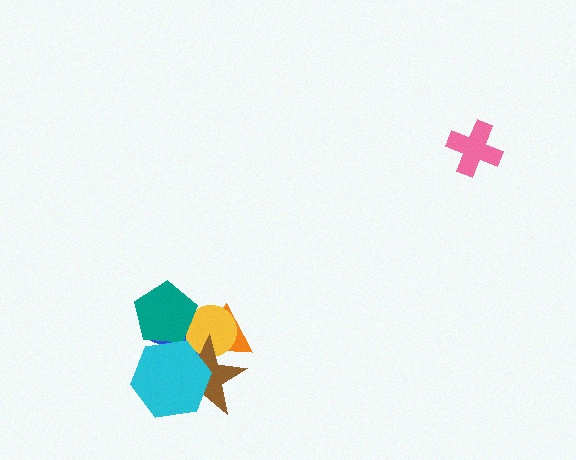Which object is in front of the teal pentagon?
The cyan hexagon is in front of the teal pentagon.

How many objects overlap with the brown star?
4 objects overlap with the brown star.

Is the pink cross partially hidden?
No, no other shape covers it.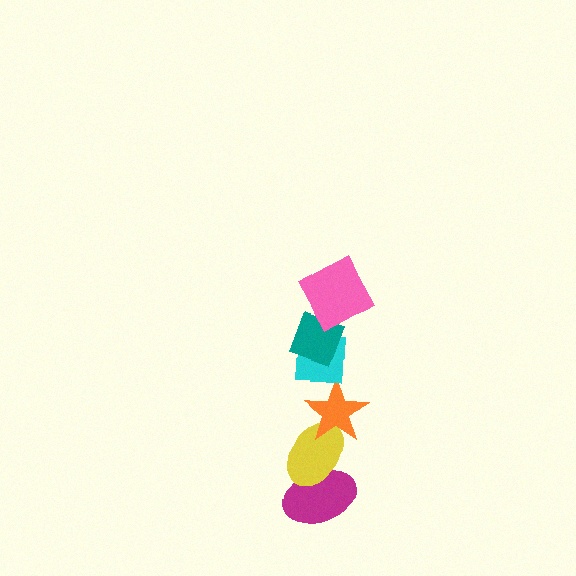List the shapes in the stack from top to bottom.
From top to bottom: the pink square, the teal diamond, the cyan square, the orange star, the yellow ellipse, the magenta ellipse.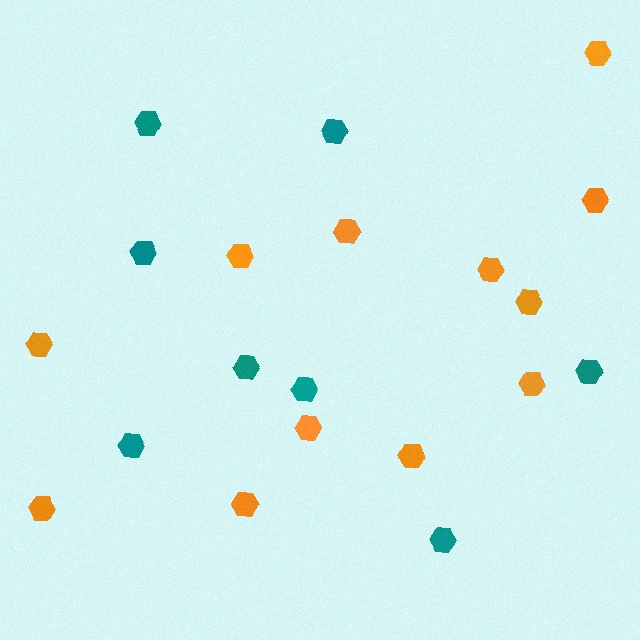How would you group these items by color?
There are 2 groups: one group of orange hexagons (12) and one group of teal hexagons (8).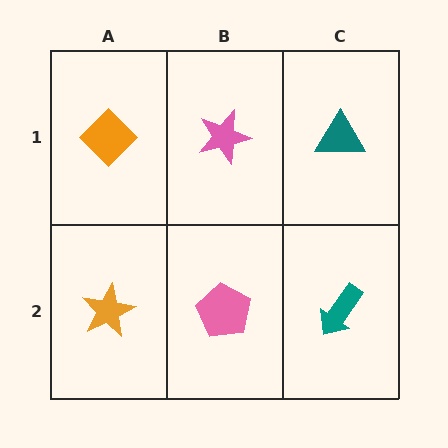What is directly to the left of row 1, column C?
A pink star.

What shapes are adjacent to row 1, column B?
A pink pentagon (row 2, column B), an orange diamond (row 1, column A), a teal triangle (row 1, column C).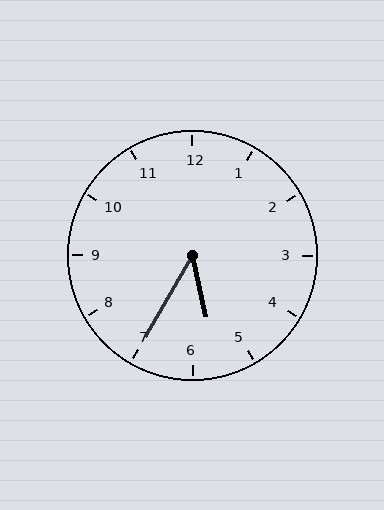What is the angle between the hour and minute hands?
Approximately 42 degrees.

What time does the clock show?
5:35.